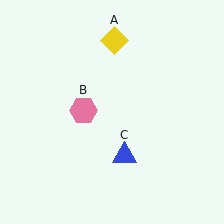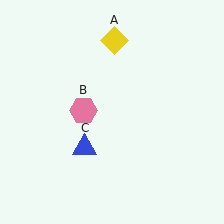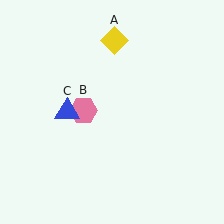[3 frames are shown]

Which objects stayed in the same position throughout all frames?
Yellow diamond (object A) and pink hexagon (object B) remained stationary.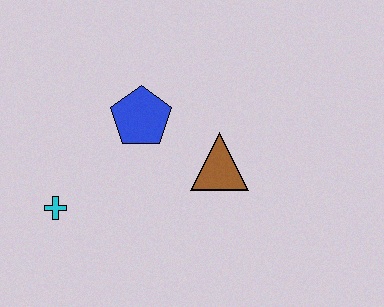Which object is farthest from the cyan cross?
The brown triangle is farthest from the cyan cross.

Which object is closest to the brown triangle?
The blue pentagon is closest to the brown triangle.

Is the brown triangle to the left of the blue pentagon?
No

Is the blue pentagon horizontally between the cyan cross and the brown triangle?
Yes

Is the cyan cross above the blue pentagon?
No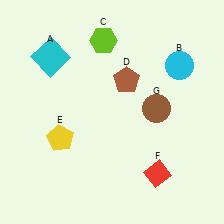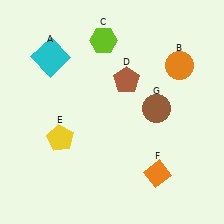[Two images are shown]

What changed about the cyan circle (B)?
In Image 1, B is cyan. In Image 2, it changed to orange.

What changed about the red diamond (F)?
In Image 1, F is red. In Image 2, it changed to orange.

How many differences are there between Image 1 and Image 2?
There are 2 differences between the two images.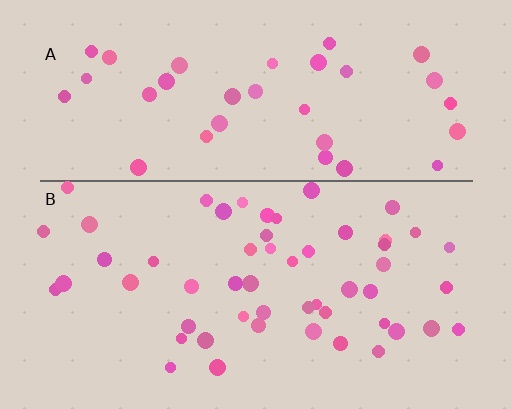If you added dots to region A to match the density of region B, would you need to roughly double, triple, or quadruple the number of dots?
Approximately double.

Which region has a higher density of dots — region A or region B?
B (the bottom).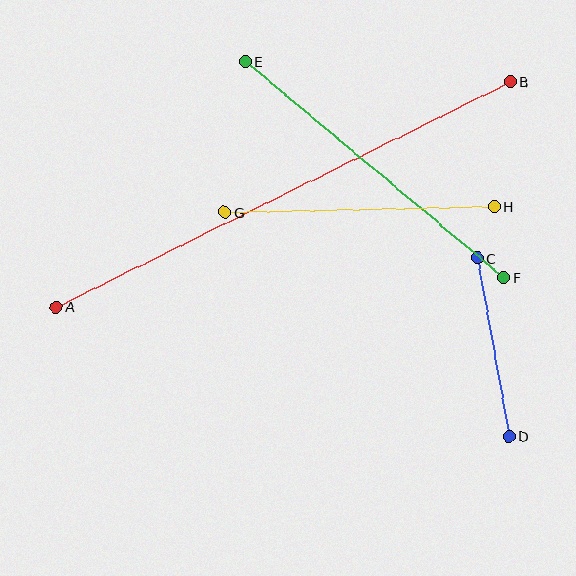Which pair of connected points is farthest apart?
Points A and B are farthest apart.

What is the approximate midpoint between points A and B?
The midpoint is at approximately (283, 194) pixels.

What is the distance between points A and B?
The distance is approximately 506 pixels.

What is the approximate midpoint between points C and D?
The midpoint is at approximately (493, 347) pixels.